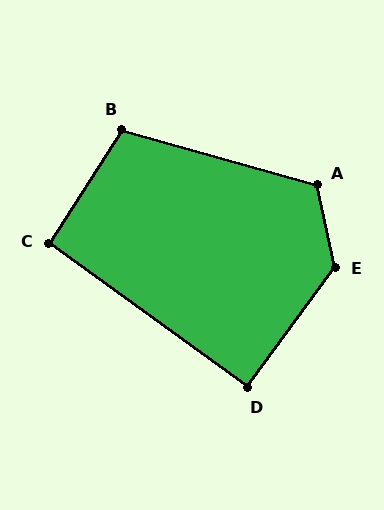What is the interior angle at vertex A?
Approximately 118 degrees (obtuse).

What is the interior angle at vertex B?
Approximately 107 degrees (obtuse).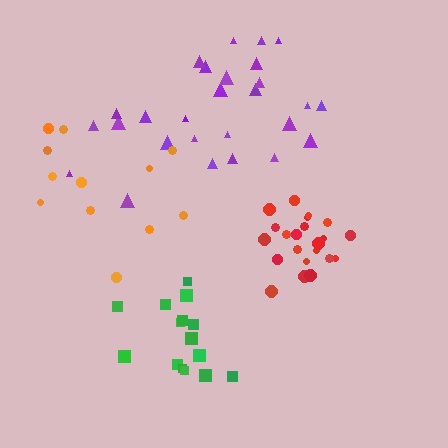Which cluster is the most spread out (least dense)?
Purple.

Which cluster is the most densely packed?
Red.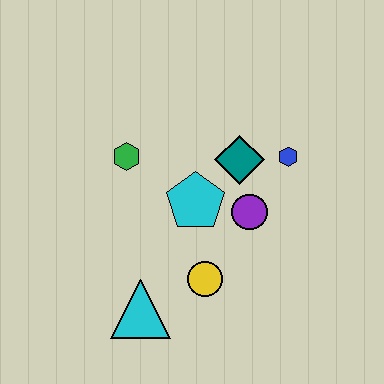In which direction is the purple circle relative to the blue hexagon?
The purple circle is below the blue hexagon.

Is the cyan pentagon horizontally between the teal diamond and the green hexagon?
Yes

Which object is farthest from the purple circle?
The cyan triangle is farthest from the purple circle.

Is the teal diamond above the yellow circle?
Yes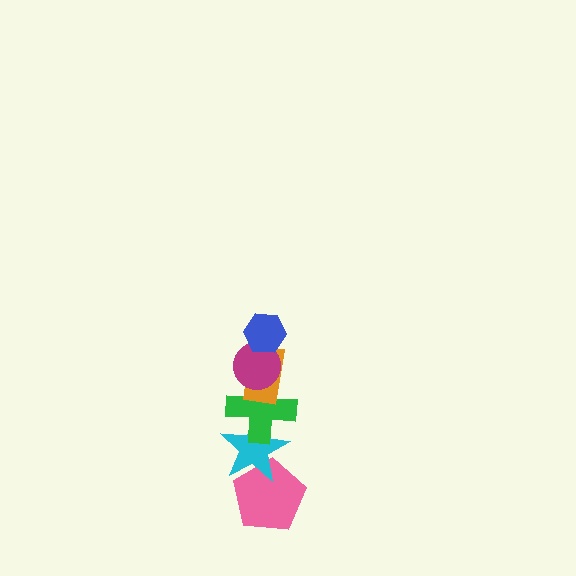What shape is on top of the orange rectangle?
The magenta circle is on top of the orange rectangle.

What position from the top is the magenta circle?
The magenta circle is 2nd from the top.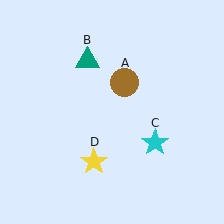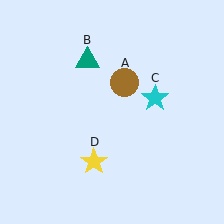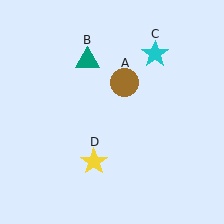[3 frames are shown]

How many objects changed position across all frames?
1 object changed position: cyan star (object C).